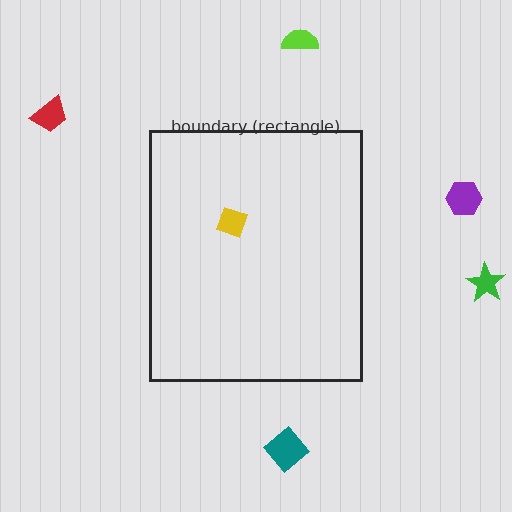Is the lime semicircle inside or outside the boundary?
Outside.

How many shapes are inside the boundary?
1 inside, 5 outside.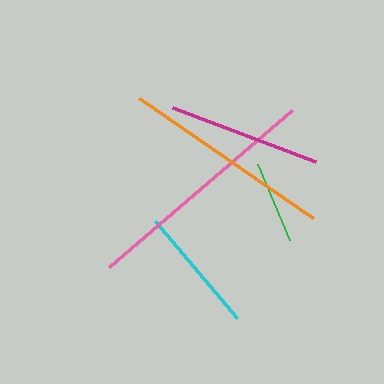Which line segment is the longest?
The pink line is the longest at approximately 241 pixels.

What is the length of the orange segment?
The orange segment is approximately 211 pixels long.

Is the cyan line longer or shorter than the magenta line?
The magenta line is longer than the cyan line.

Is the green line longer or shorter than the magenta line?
The magenta line is longer than the green line.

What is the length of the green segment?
The green segment is approximately 82 pixels long.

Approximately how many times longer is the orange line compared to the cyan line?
The orange line is approximately 1.7 times the length of the cyan line.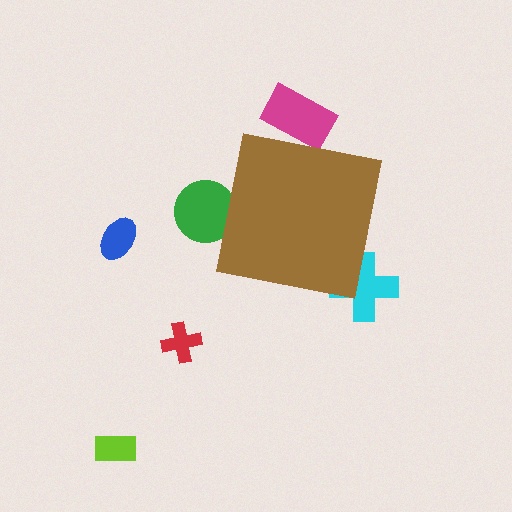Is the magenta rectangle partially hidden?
Yes, the magenta rectangle is partially hidden behind the brown square.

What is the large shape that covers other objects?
A brown square.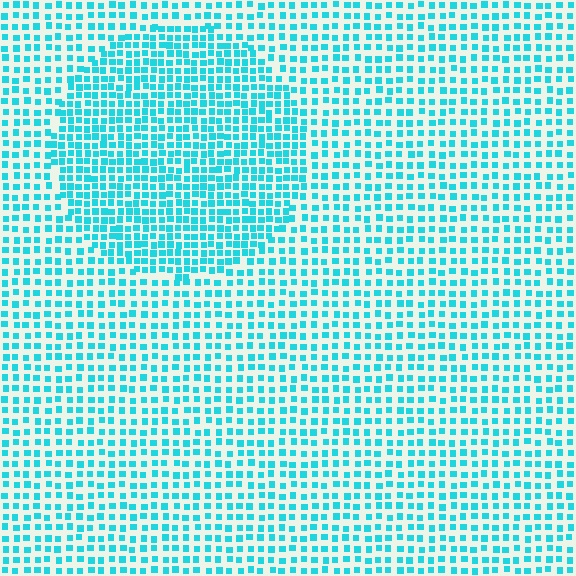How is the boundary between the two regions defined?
The boundary is defined by a change in element density (approximately 1.7x ratio). All elements are the same color, size, and shape.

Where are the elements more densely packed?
The elements are more densely packed inside the circle boundary.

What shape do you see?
I see a circle.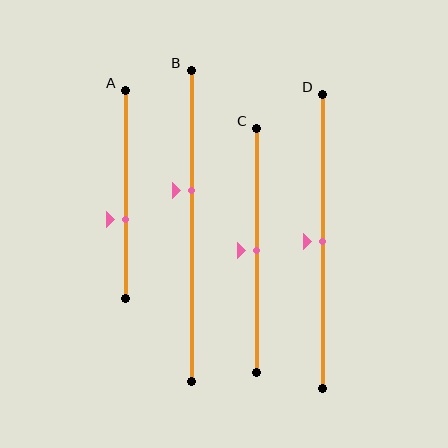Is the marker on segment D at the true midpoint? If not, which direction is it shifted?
Yes, the marker on segment D is at the true midpoint.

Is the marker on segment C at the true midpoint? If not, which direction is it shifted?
Yes, the marker on segment C is at the true midpoint.